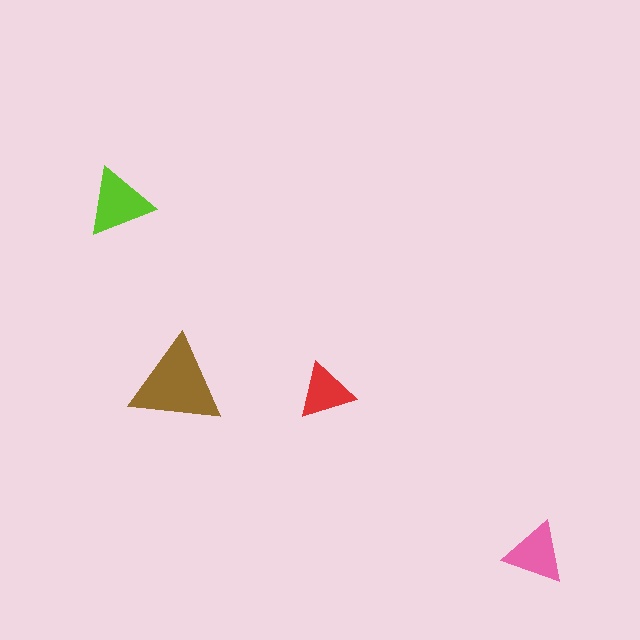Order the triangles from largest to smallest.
the brown one, the lime one, the pink one, the red one.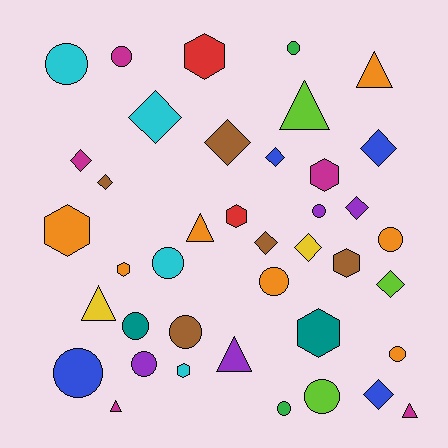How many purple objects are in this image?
There are 4 purple objects.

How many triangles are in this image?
There are 7 triangles.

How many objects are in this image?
There are 40 objects.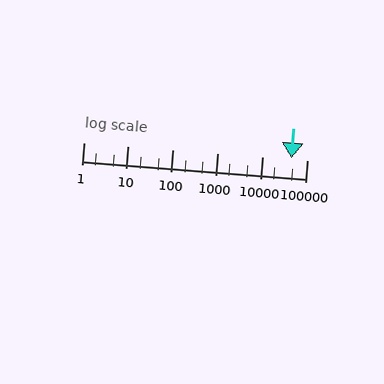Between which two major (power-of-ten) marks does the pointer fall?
The pointer is between 10000 and 100000.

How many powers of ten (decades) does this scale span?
The scale spans 5 decades, from 1 to 100000.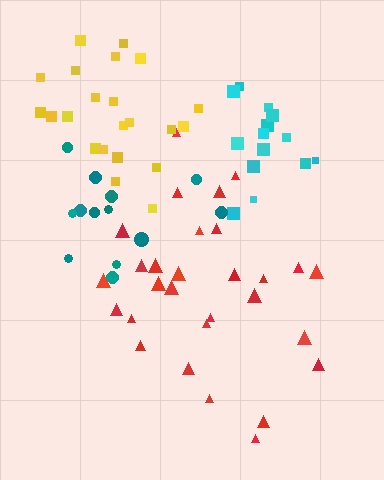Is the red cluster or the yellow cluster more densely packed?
Yellow.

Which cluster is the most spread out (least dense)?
Red.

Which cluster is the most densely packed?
Yellow.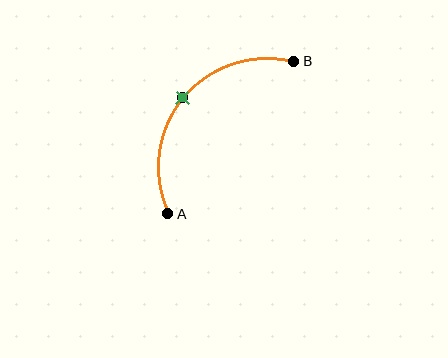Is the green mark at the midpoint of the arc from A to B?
Yes. The green mark lies on the arc at equal arc-length from both A and B — it is the arc midpoint.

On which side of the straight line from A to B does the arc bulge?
The arc bulges above and to the left of the straight line connecting A and B.